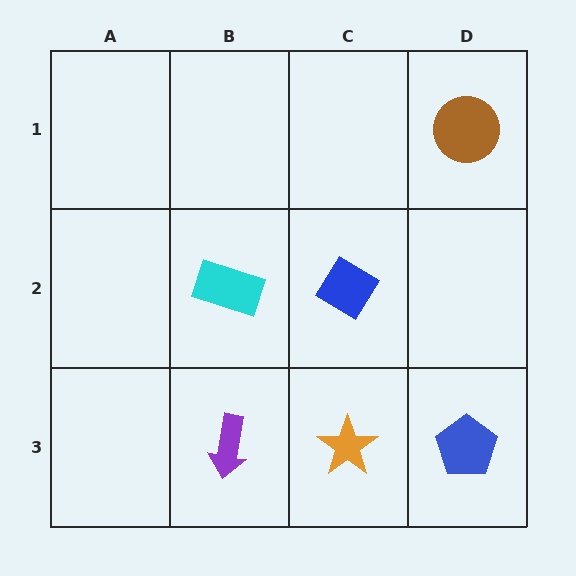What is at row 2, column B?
A cyan rectangle.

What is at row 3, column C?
An orange star.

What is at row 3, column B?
A purple arrow.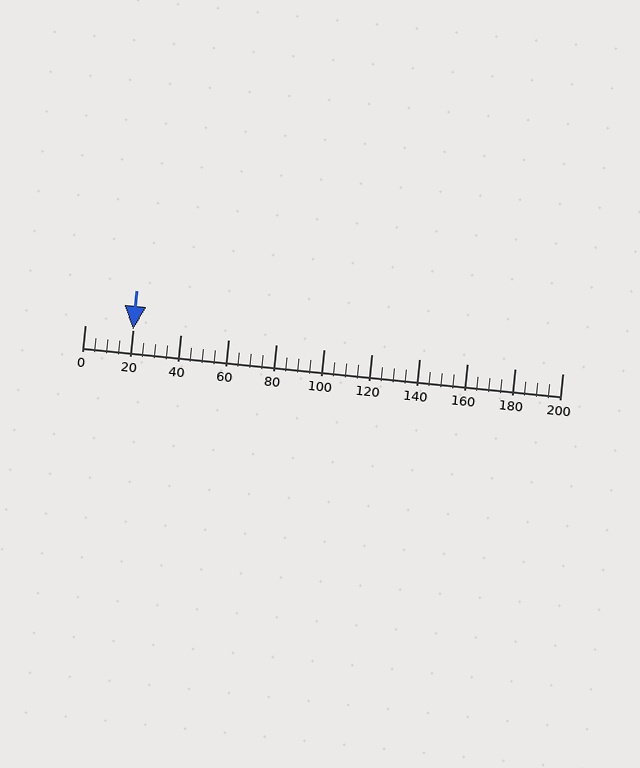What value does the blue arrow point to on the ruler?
The blue arrow points to approximately 20.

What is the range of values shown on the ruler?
The ruler shows values from 0 to 200.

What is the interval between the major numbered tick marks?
The major tick marks are spaced 20 units apart.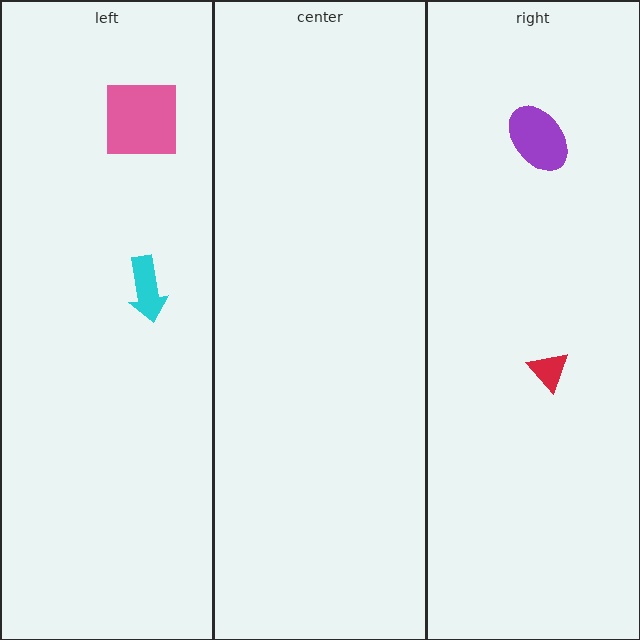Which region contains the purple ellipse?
The right region.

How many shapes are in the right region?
2.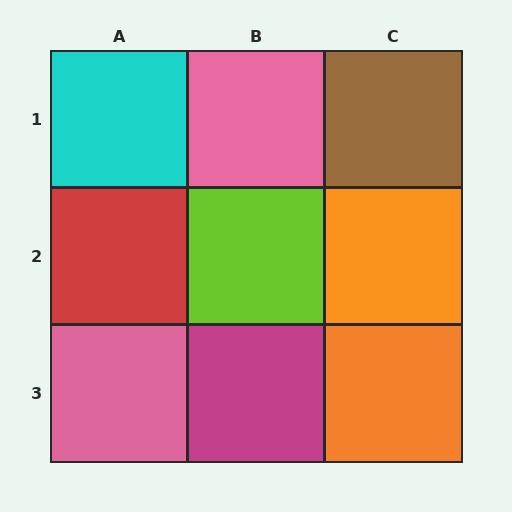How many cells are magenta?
1 cell is magenta.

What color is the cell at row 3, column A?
Pink.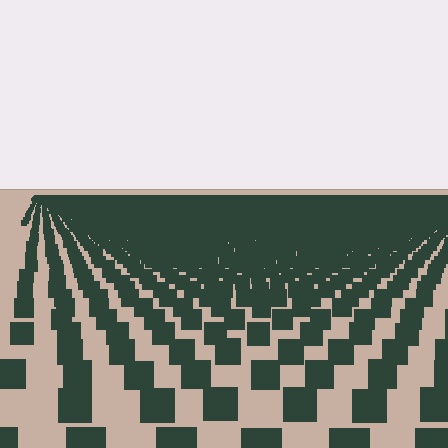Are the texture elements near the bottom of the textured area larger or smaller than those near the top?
Larger. Near the bottom, elements are closer to the viewer and appear at a bigger on-screen size.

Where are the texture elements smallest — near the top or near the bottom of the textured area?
Near the top.